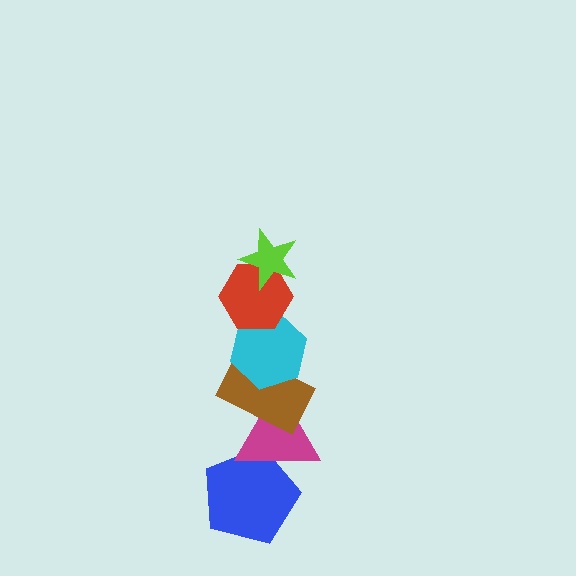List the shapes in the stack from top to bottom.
From top to bottom: the lime star, the red hexagon, the cyan hexagon, the brown rectangle, the magenta triangle, the blue pentagon.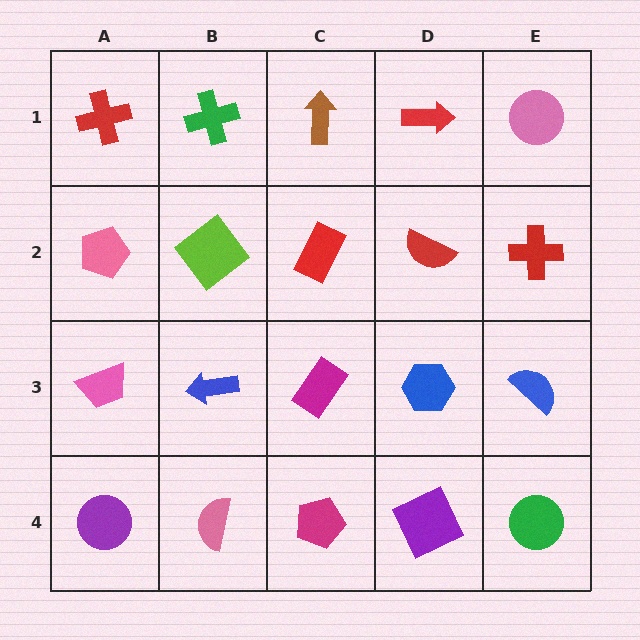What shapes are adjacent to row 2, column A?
A red cross (row 1, column A), a pink trapezoid (row 3, column A), a lime diamond (row 2, column B).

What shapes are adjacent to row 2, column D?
A red arrow (row 1, column D), a blue hexagon (row 3, column D), a red rectangle (row 2, column C), a red cross (row 2, column E).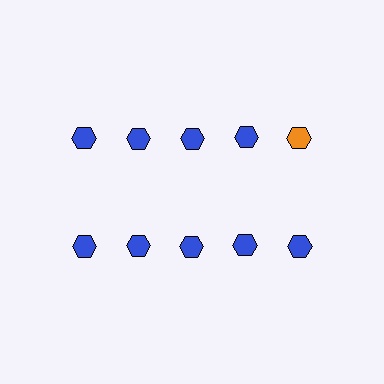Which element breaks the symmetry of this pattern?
The orange hexagon in the top row, rightmost column breaks the symmetry. All other shapes are blue hexagons.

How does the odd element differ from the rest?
It has a different color: orange instead of blue.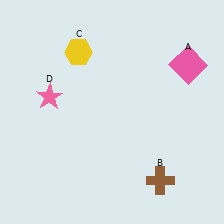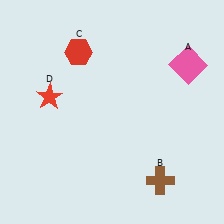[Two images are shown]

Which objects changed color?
C changed from yellow to red. D changed from pink to red.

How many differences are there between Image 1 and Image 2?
There are 2 differences between the two images.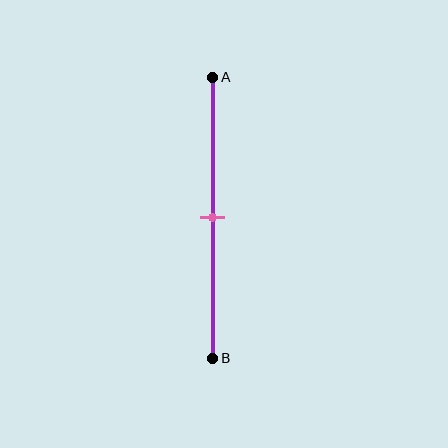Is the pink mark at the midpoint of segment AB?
Yes, the mark is approximately at the midpoint.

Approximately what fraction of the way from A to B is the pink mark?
The pink mark is approximately 50% of the way from A to B.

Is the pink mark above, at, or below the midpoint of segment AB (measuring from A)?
The pink mark is approximately at the midpoint of segment AB.